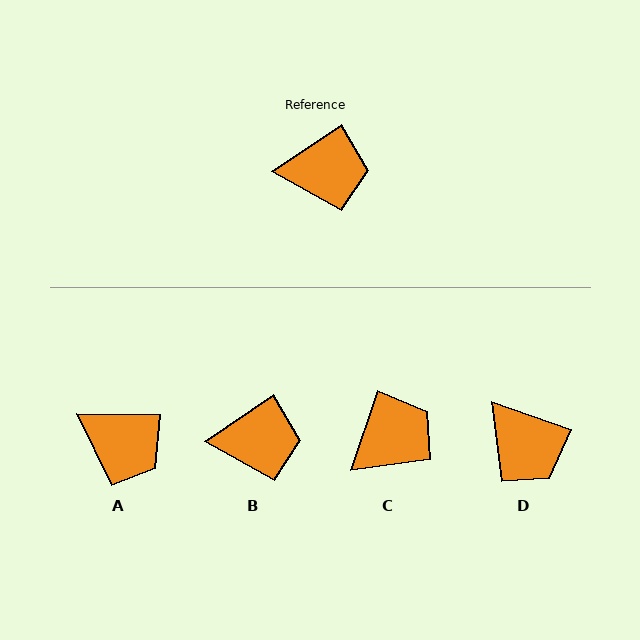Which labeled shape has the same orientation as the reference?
B.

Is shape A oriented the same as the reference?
No, it is off by about 35 degrees.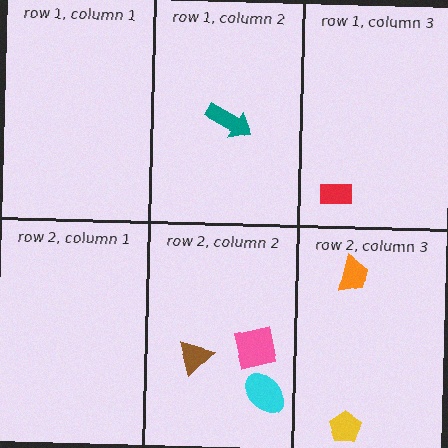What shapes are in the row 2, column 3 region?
The yellow pentagon, the orange trapezoid.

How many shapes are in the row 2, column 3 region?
2.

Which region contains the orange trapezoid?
The row 2, column 3 region.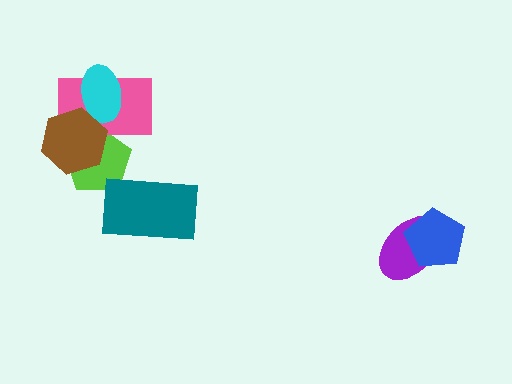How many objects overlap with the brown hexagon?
3 objects overlap with the brown hexagon.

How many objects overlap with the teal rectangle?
1 object overlaps with the teal rectangle.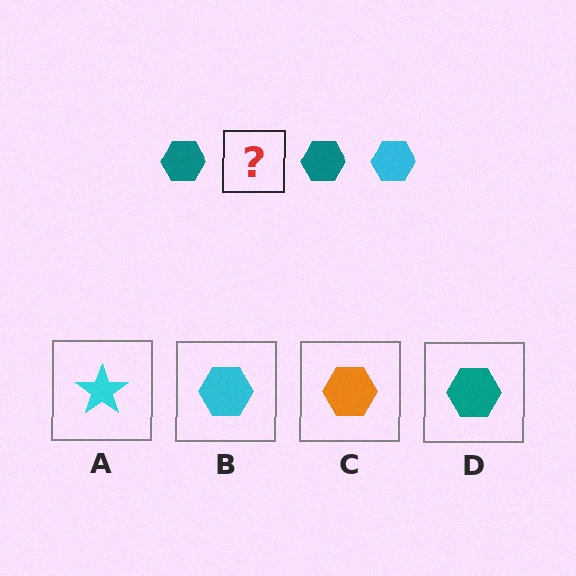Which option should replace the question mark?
Option B.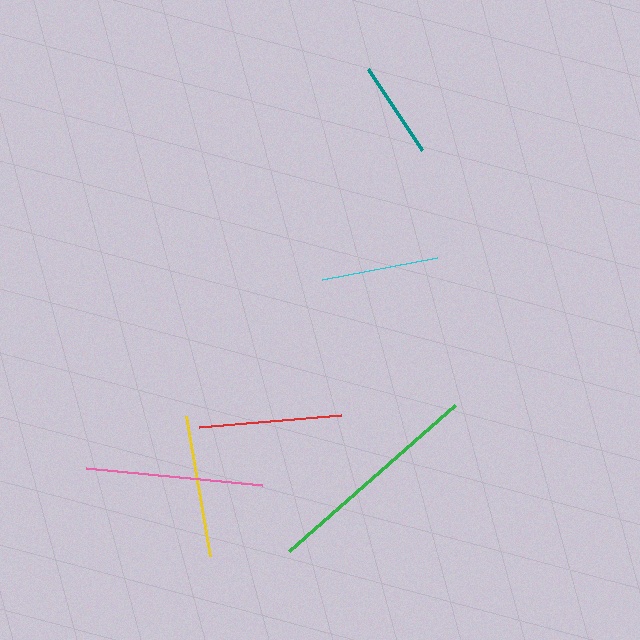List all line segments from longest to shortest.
From longest to shortest: green, pink, red, yellow, cyan, teal.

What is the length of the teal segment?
The teal segment is approximately 97 pixels long.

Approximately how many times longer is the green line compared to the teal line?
The green line is approximately 2.3 times the length of the teal line.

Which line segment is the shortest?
The teal line is the shortest at approximately 97 pixels.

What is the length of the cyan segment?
The cyan segment is approximately 117 pixels long.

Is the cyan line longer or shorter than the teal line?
The cyan line is longer than the teal line.